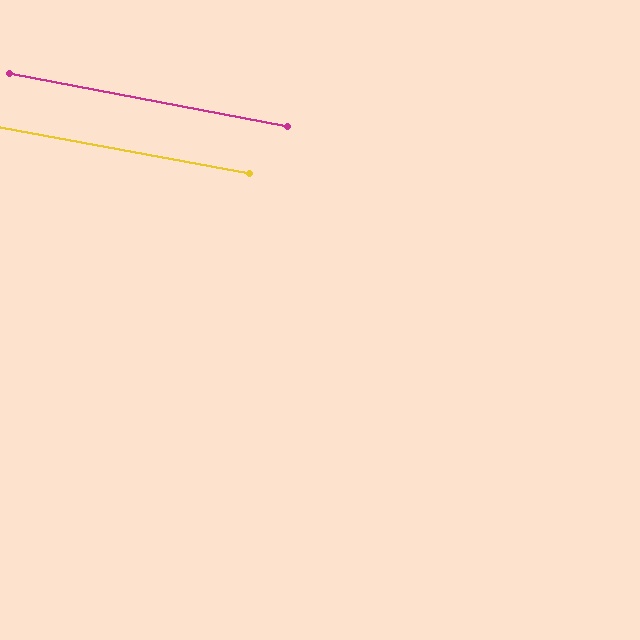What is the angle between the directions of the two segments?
Approximately 0 degrees.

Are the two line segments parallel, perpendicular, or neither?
Parallel — their directions differ by only 0.3°.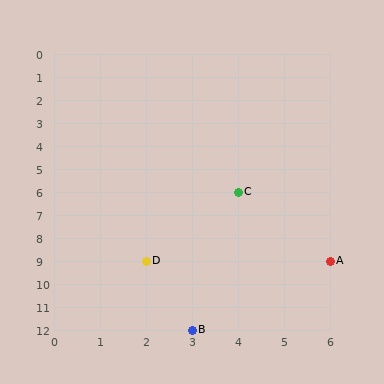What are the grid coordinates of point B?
Point B is at grid coordinates (3, 12).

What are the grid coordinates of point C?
Point C is at grid coordinates (4, 6).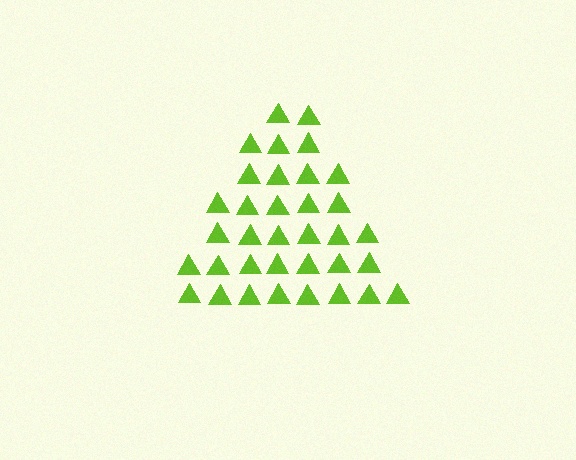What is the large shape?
The large shape is a triangle.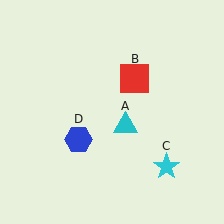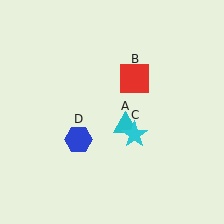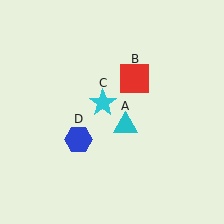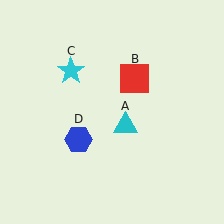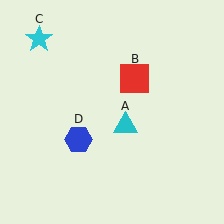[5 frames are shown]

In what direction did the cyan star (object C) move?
The cyan star (object C) moved up and to the left.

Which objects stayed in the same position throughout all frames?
Cyan triangle (object A) and red square (object B) and blue hexagon (object D) remained stationary.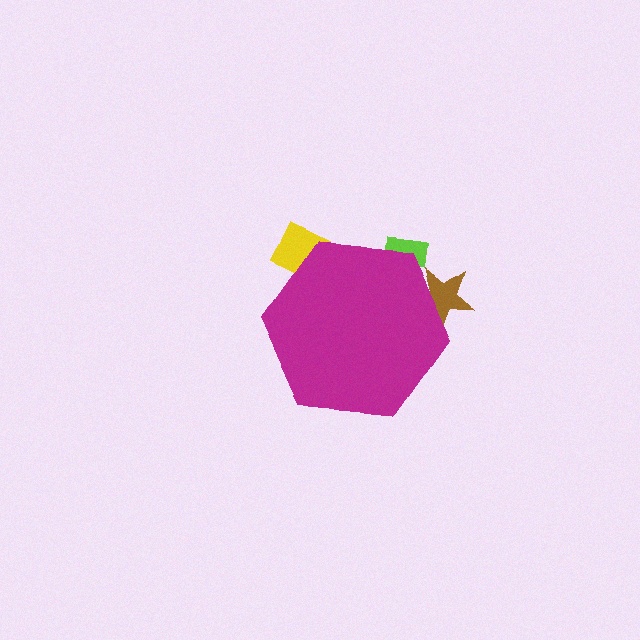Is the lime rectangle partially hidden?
Yes, the lime rectangle is partially hidden behind the magenta hexagon.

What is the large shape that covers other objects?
A magenta hexagon.